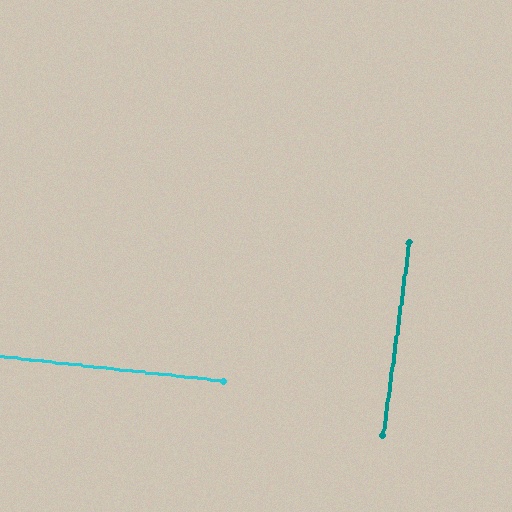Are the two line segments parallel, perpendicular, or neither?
Perpendicular — they meet at approximately 88°.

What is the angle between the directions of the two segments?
Approximately 88 degrees.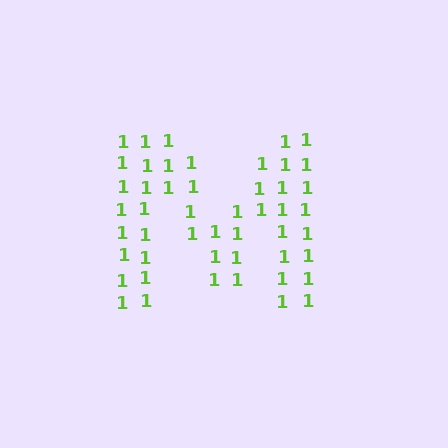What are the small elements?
The small elements are digit 1's.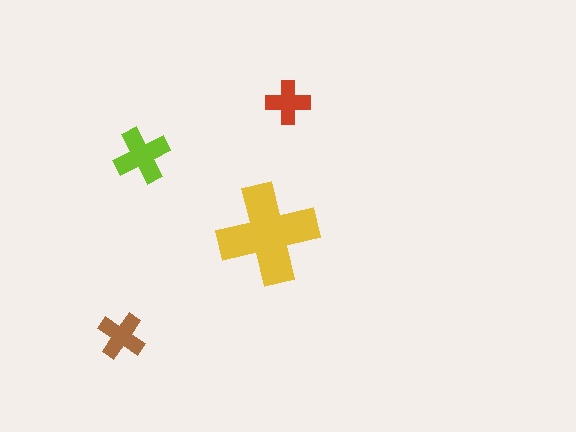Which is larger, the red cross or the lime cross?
The lime one.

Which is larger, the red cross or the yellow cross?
The yellow one.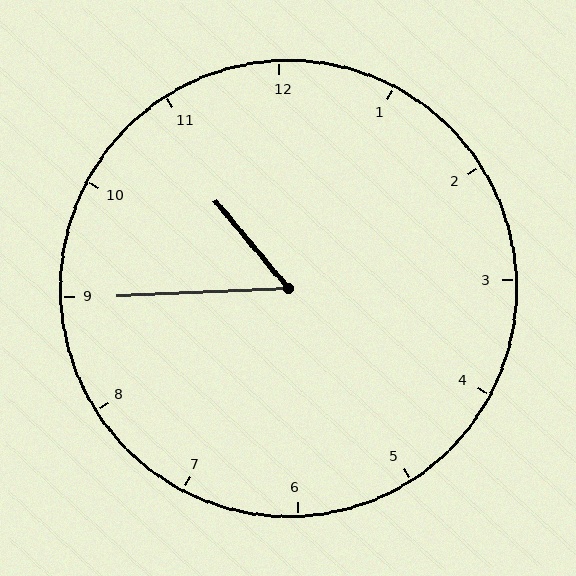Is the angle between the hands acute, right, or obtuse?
It is acute.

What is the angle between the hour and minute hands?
Approximately 52 degrees.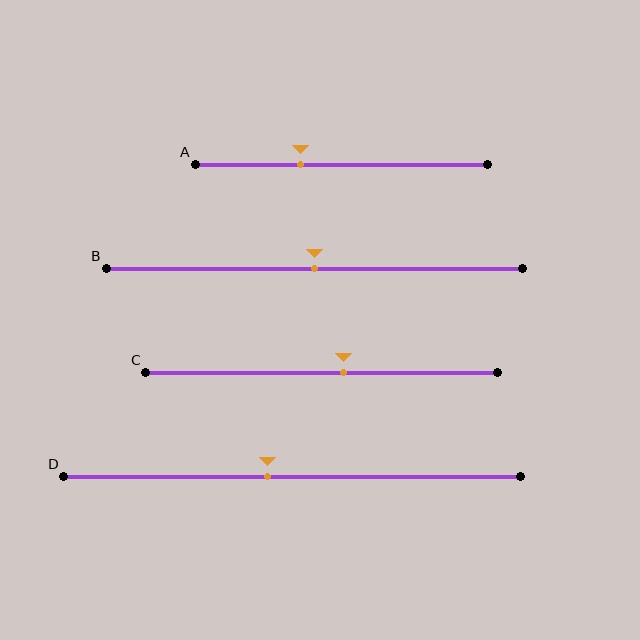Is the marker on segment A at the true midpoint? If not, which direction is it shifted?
No, the marker on segment A is shifted to the left by about 14% of the segment length.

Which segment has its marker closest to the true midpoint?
Segment B has its marker closest to the true midpoint.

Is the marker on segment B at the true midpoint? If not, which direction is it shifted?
Yes, the marker on segment B is at the true midpoint.